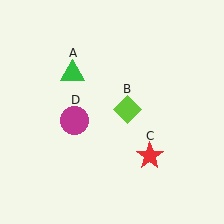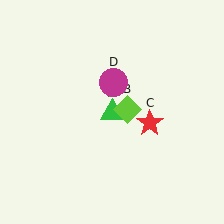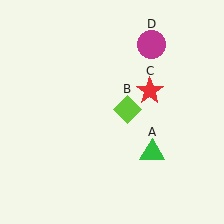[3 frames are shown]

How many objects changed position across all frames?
3 objects changed position: green triangle (object A), red star (object C), magenta circle (object D).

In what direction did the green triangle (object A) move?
The green triangle (object A) moved down and to the right.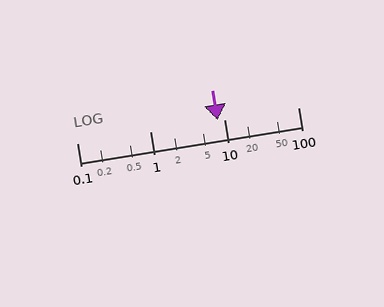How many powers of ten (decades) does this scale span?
The scale spans 3 decades, from 0.1 to 100.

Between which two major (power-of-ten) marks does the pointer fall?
The pointer is between 1 and 10.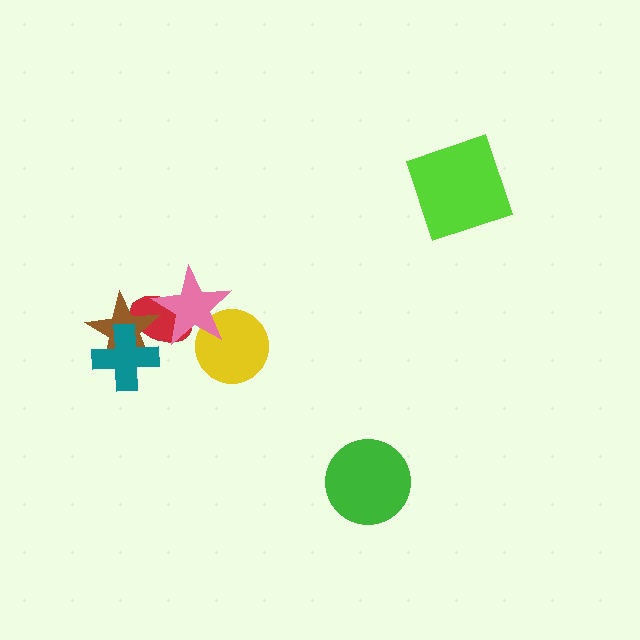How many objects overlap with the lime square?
0 objects overlap with the lime square.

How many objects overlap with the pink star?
3 objects overlap with the pink star.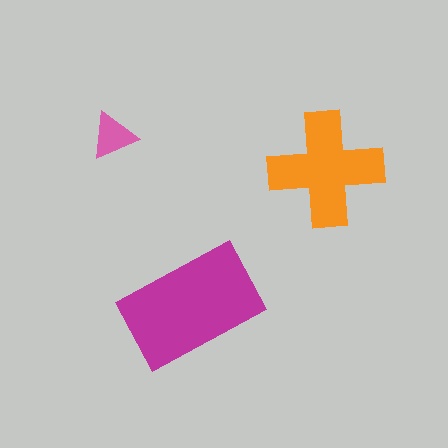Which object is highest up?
The pink triangle is topmost.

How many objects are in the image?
There are 3 objects in the image.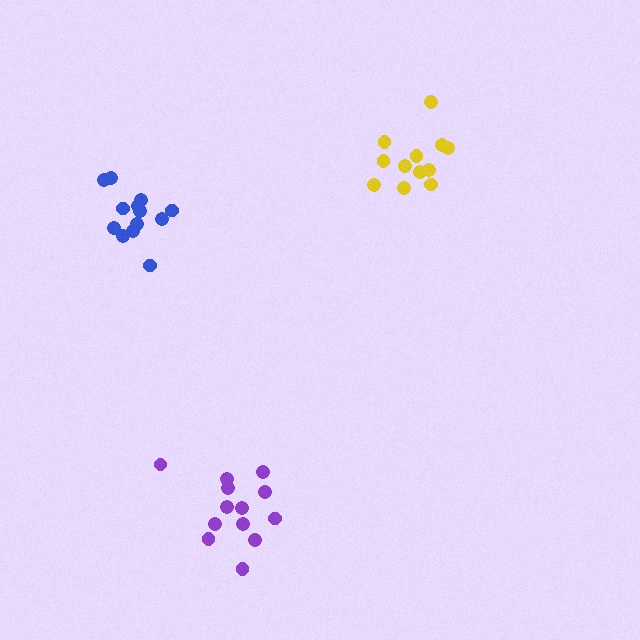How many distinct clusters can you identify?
There are 3 distinct clusters.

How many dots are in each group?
Group 1: 13 dots, Group 2: 12 dots, Group 3: 13 dots (38 total).